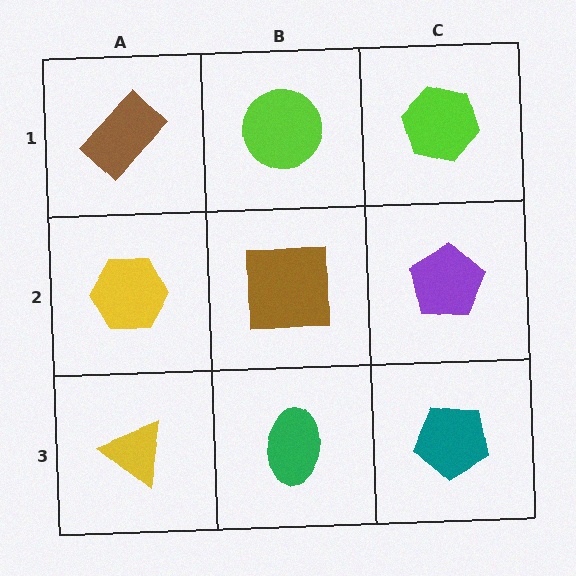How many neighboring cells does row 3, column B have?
3.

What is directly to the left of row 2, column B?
A yellow hexagon.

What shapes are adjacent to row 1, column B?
A brown square (row 2, column B), a brown rectangle (row 1, column A), a lime hexagon (row 1, column C).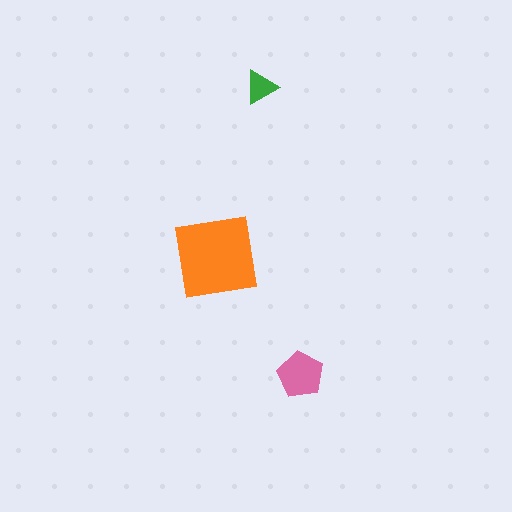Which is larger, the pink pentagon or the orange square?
The orange square.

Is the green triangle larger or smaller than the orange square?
Smaller.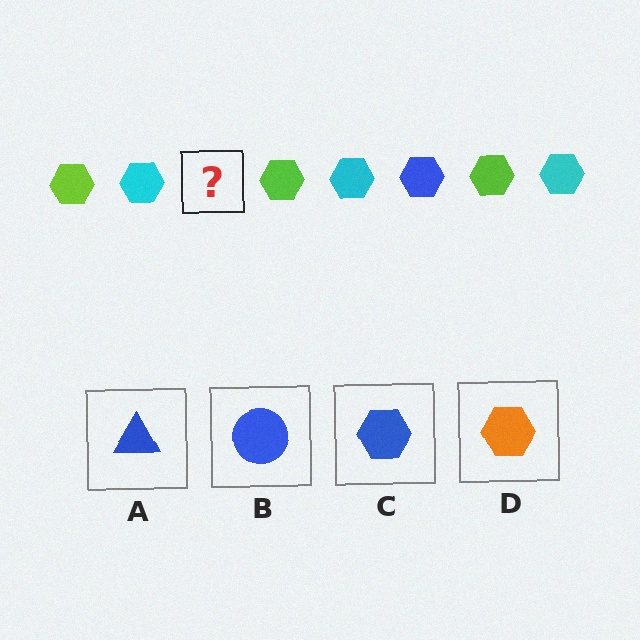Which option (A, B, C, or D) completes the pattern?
C.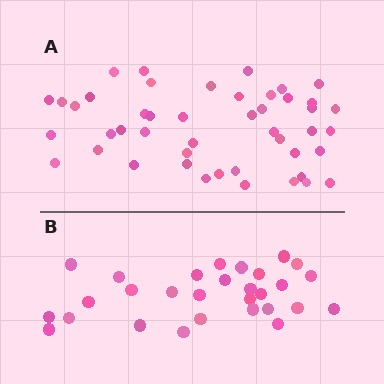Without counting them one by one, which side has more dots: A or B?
Region A (the top region) has more dots.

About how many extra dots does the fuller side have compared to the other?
Region A has approximately 15 more dots than region B.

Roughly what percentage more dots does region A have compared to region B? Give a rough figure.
About 60% more.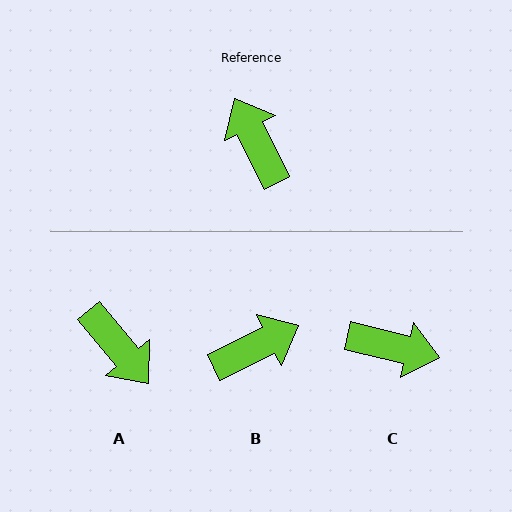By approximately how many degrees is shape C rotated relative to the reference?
Approximately 130 degrees clockwise.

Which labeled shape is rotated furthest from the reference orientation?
A, about 167 degrees away.